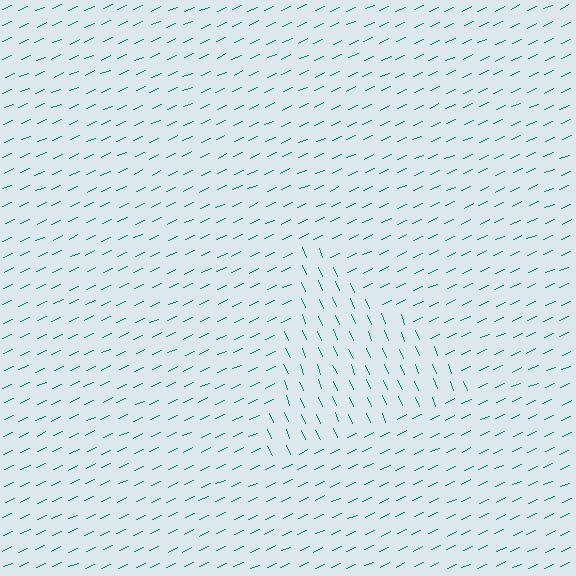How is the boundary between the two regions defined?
The boundary is defined purely by a change in line orientation (approximately 89 degrees difference). All lines are the same color and thickness.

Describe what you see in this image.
The image is filled with small teal line segments. A triangle region in the image has lines oriented differently from the surrounding lines, creating a visible texture boundary.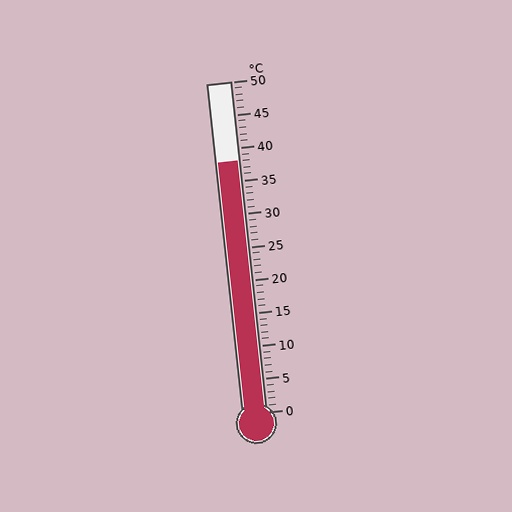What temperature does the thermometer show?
The thermometer shows approximately 38°C.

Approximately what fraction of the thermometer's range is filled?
The thermometer is filled to approximately 75% of its range.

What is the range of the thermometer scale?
The thermometer scale ranges from 0°C to 50°C.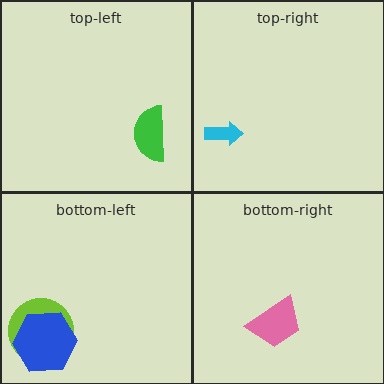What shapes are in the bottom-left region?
The lime circle, the blue hexagon.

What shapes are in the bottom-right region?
The pink trapezoid.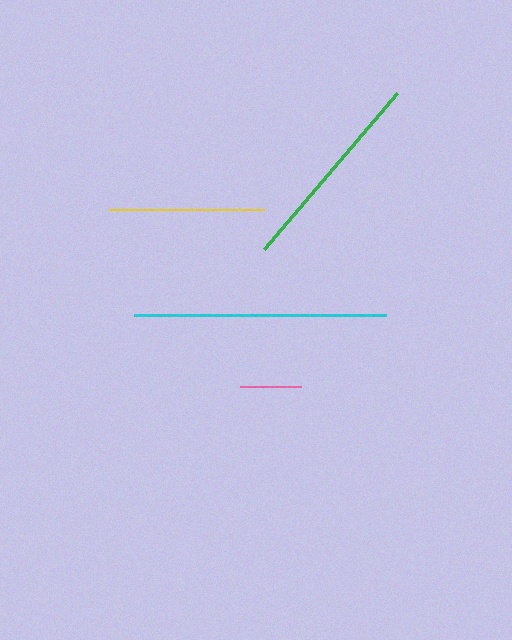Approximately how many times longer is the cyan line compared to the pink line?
The cyan line is approximately 4.1 times the length of the pink line.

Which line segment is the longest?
The cyan line is the longest at approximately 253 pixels.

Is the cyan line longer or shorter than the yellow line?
The cyan line is longer than the yellow line.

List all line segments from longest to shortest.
From longest to shortest: cyan, green, yellow, pink.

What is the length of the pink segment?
The pink segment is approximately 61 pixels long.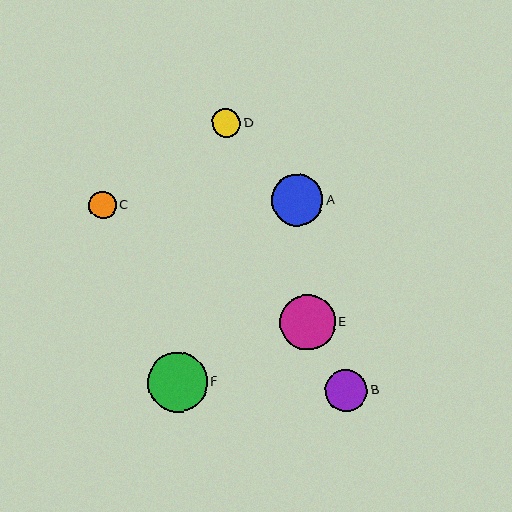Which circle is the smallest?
Circle C is the smallest with a size of approximately 27 pixels.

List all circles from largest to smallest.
From largest to smallest: F, E, A, B, D, C.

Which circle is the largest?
Circle F is the largest with a size of approximately 60 pixels.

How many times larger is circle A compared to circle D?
Circle A is approximately 1.8 times the size of circle D.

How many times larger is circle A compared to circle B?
Circle A is approximately 1.2 times the size of circle B.